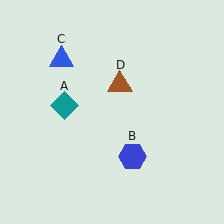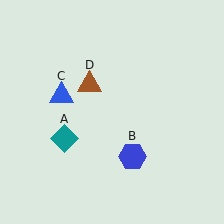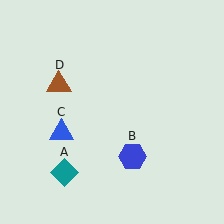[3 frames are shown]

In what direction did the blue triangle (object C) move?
The blue triangle (object C) moved down.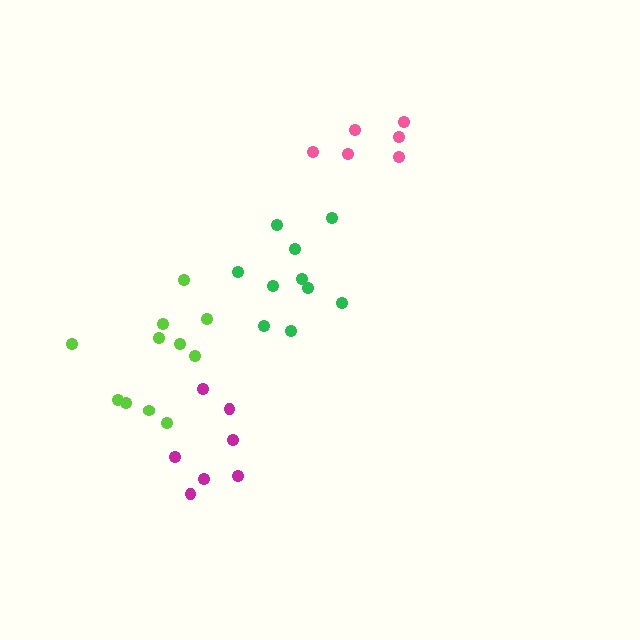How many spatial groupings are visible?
There are 4 spatial groupings.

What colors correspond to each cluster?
The clusters are colored: green, magenta, pink, lime.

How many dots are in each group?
Group 1: 10 dots, Group 2: 7 dots, Group 3: 6 dots, Group 4: 11 dots (34 total).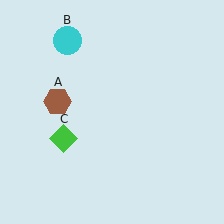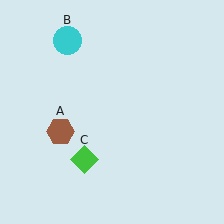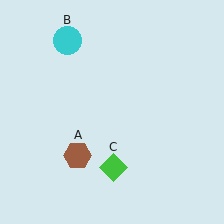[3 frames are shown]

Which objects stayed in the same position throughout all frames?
Cyan circle (object B) remained stationary.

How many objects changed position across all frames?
2 objects changed position: brown hexagon (object A), green diamond (object C).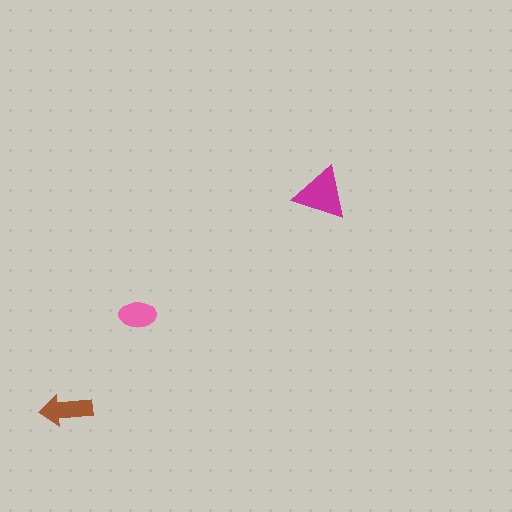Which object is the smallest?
The pink ellipse.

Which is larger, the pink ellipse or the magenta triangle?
The magenta triangle.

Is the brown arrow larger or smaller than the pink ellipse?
Larger.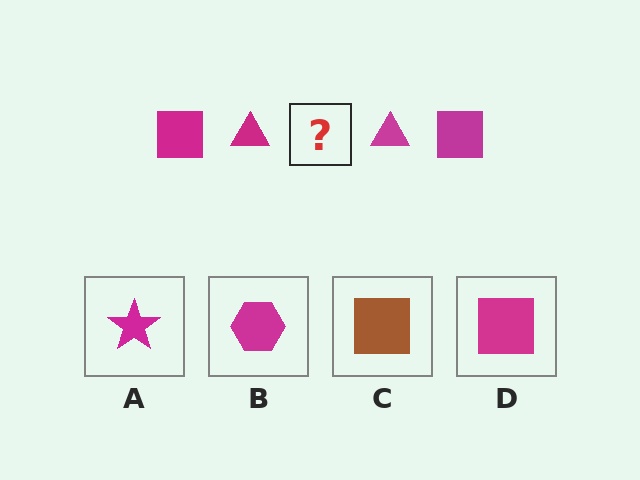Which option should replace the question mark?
Option D.